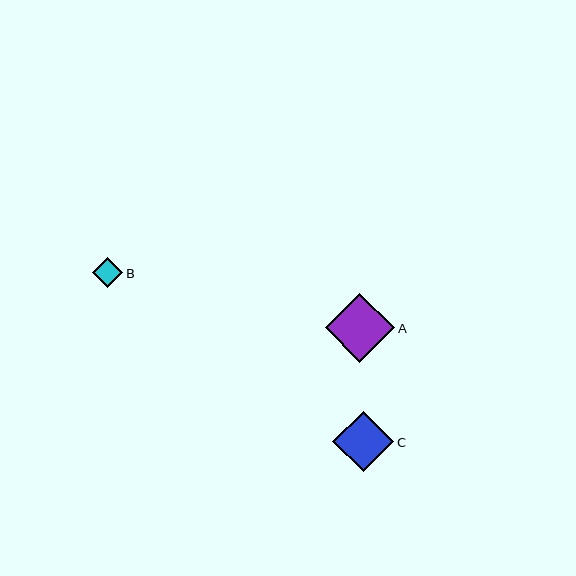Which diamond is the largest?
Diamond A is the largest with a size of approximately 69 pixels.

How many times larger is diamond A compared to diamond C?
Diamond A is approximately 1.1 times the size of diamond C.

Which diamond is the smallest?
Diamond B is the smallest with a size of approximately 30 pixels.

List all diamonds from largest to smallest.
From largest to smallest: A, C, B.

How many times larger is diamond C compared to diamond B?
Diamond C is approximately 2.0 times the size of diamond B.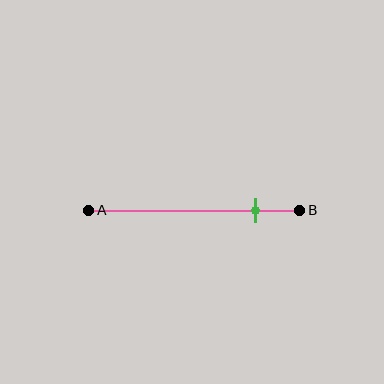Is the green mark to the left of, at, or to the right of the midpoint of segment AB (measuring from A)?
The green mark is to the right of the midpoint of segment AB.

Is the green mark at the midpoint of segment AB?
No, the mark is at about 80% from A, not at the 50% midpoint.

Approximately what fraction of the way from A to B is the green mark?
The green mark is approximately 80% of the way from A to B.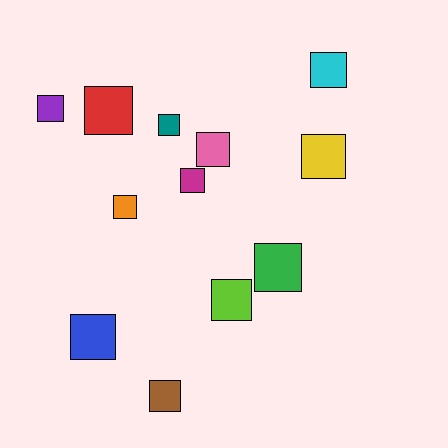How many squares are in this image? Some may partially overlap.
There are 12 squares.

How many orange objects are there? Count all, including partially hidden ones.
There is 1 orange object.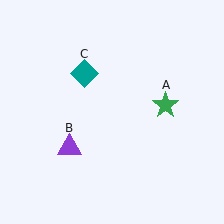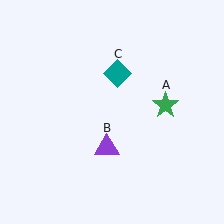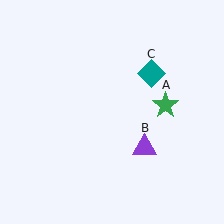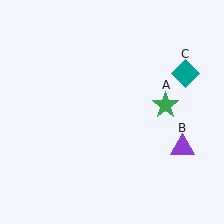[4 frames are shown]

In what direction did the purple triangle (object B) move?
The purple triangle (object B) moved right.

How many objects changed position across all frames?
2 objects changed position: purple triangle (object B), teal diamond (object C).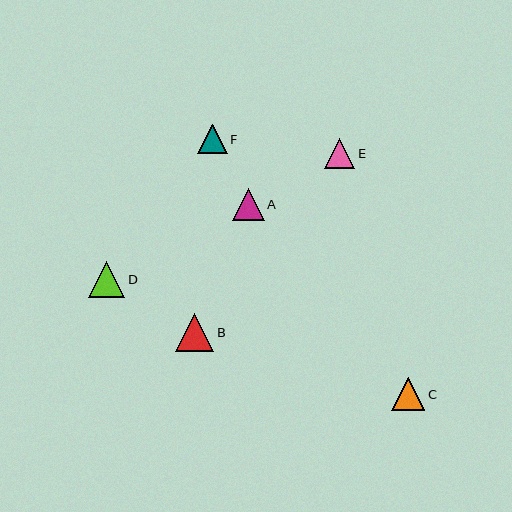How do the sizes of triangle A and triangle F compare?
Triangle A and triangle F are approximately the same size.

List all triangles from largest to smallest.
From largest to smallest: B, D, C, A, E, F.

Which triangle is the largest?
Triangle B is the largest with a size of approximately 38 pixels.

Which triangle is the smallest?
Triangle F is the smallest with a size of approximately 30 pixels.